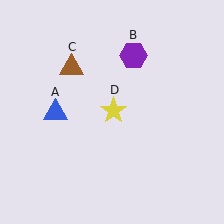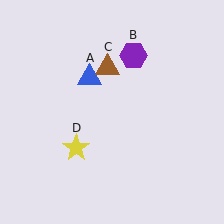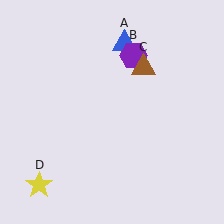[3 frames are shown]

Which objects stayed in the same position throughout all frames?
Purple hexagon (object B) remained stationary.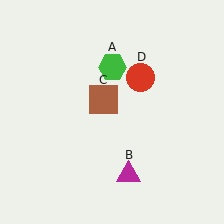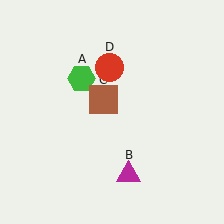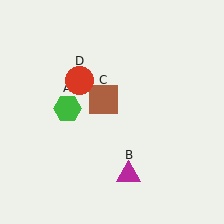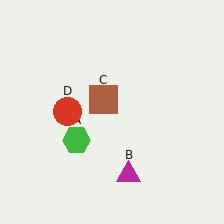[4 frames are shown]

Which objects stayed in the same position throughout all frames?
Magenta triangle (object B) and brown square (object C) remained stationary.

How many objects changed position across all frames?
2 objects changed position: green hexagon (object A), red circle (object D).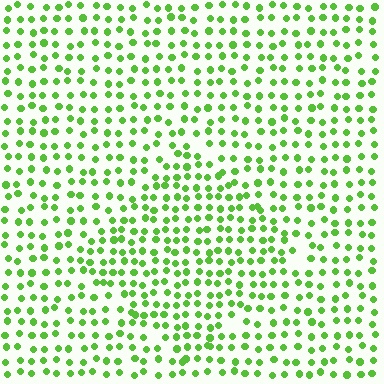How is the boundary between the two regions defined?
The boundary is defined by a change in element density (approximately 1.4x ratio). All elements are the same color, size, and shape.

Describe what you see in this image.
The image contains small lime elements arranged at two different densities. A diamond-shaped region is visible where the elements are more densely packed than the surrounding area.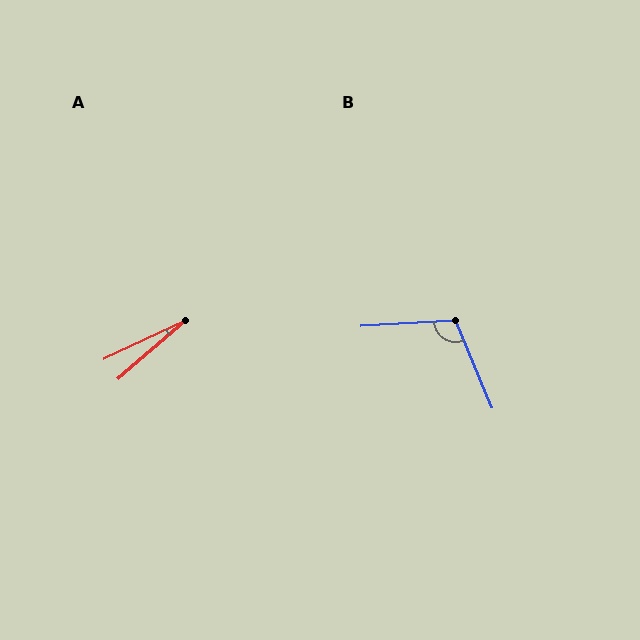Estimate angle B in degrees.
Approximately 109 degrees.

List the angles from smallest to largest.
A (16°), B (109°).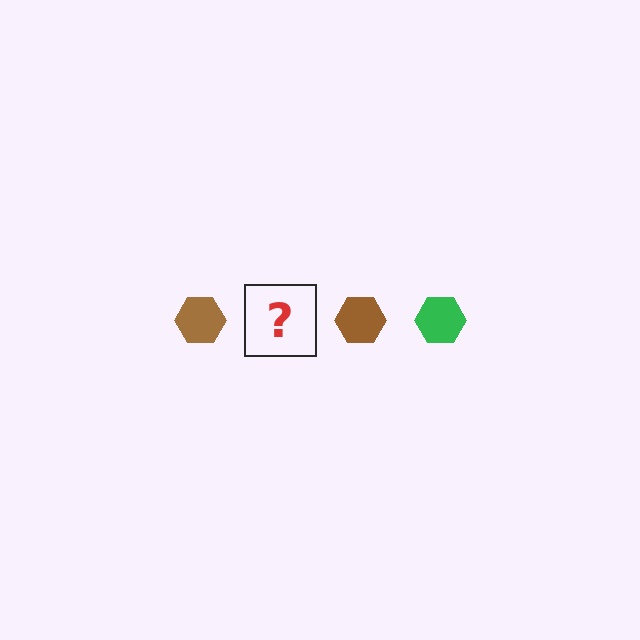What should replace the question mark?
The question mark should be replaced with a green hexagon.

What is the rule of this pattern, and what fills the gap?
The rule is that the pattern cycles through brown, green hexagons. The gap should be filled with a green hexagon.